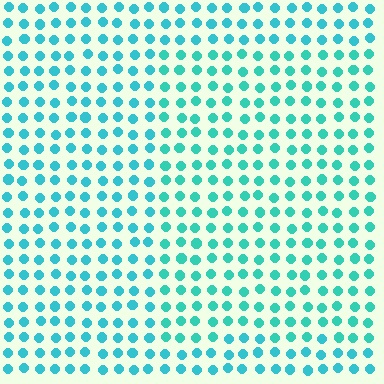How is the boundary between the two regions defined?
The boundary is defined purely by a slight shift in hue (about 15 degrees). Spacing, size, and orientation are identical on both sides.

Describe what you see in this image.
The image is filled with small cyan elements in a uniform arrangement. A rectangle-shaped region is visible where the elements are tinted to a slightly different hue, forming a subtle color boundary.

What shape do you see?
I see a rectangle.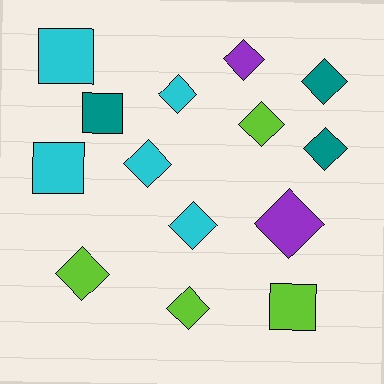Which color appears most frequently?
Cyan, with 5 objects.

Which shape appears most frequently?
Diamond, with 10 objects.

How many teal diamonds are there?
There are 2 teal diamonds.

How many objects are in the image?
There are 14 objects.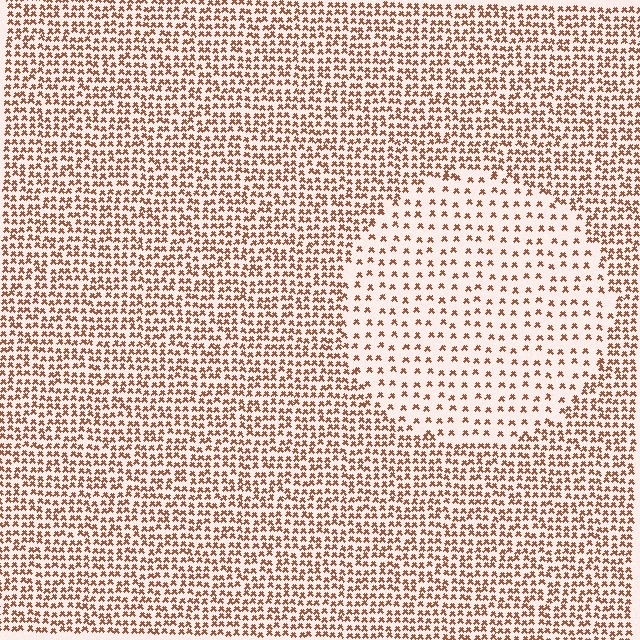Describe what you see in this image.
The image contains small brown elements arranged at two different densities. A circle-shaped region is visible where the elements are less densely packed than the surrounding area.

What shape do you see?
I see a circle.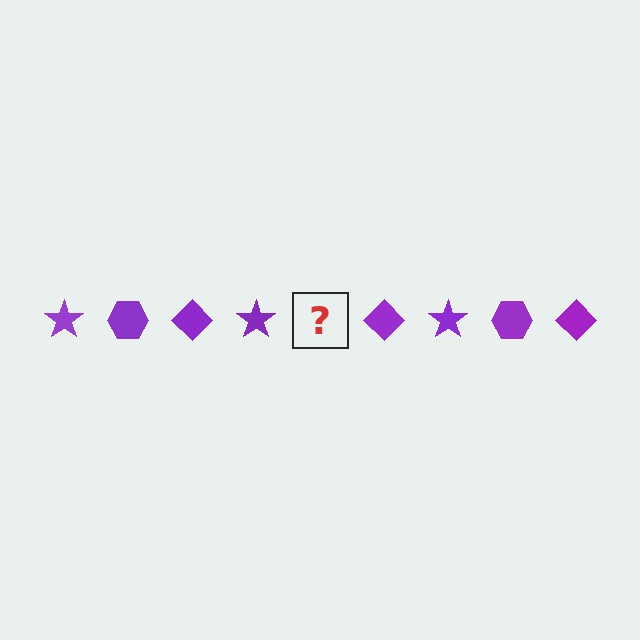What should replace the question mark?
The question mark should be replaced with a purple hexagon.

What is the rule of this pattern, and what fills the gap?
The rule is that the pattern cycles through star, hexagon, diamond shapes in purple. The gap should be filled with a purple hexagon.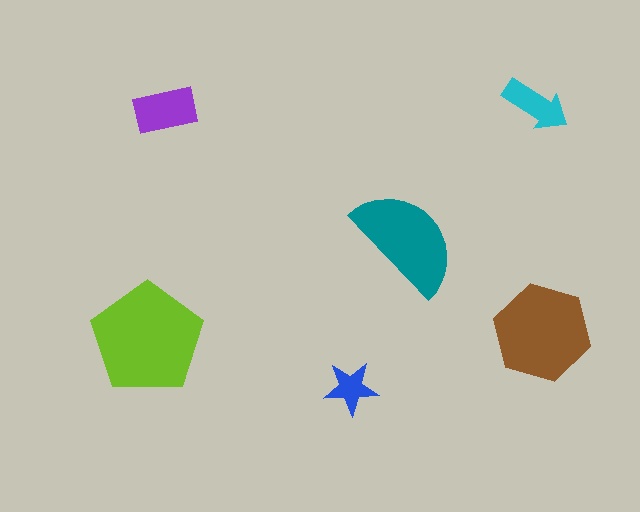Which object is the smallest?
The blue star.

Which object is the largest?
The lime pentagon.